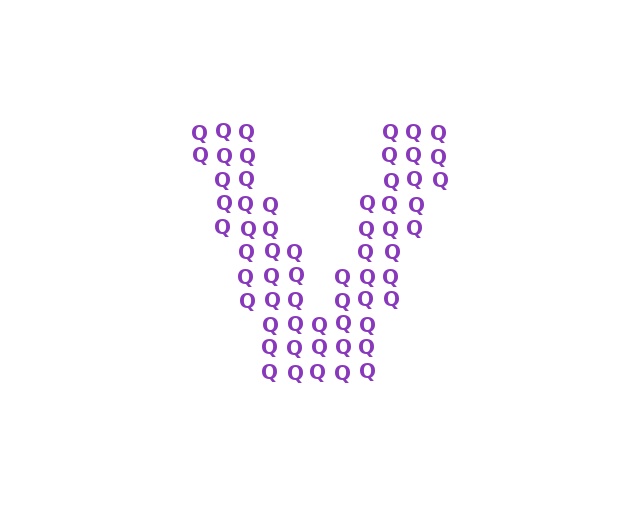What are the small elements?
The small elements are letter Q's.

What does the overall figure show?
The overall figure shows the letter V.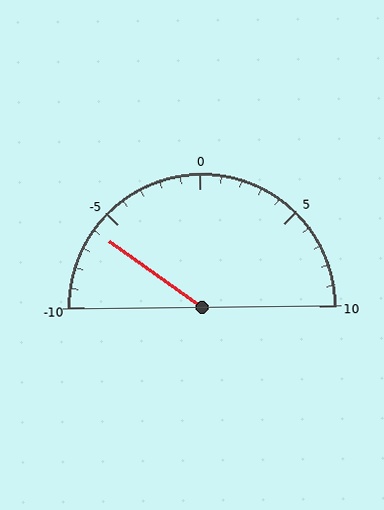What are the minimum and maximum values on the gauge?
The gauge ranges from -10 to 10.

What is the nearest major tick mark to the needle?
The nearest major tick mark is -5.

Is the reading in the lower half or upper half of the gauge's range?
The reading is in the lower half of the range (-10 to 10).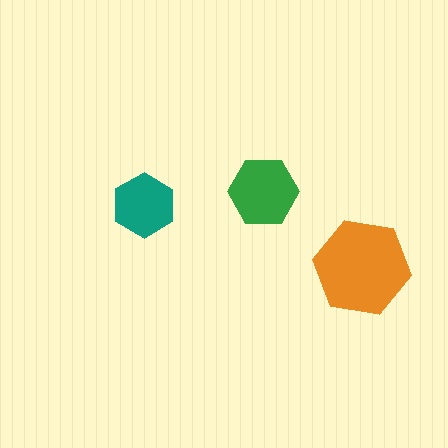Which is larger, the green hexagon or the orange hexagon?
The orange one.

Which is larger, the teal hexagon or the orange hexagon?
The orange one.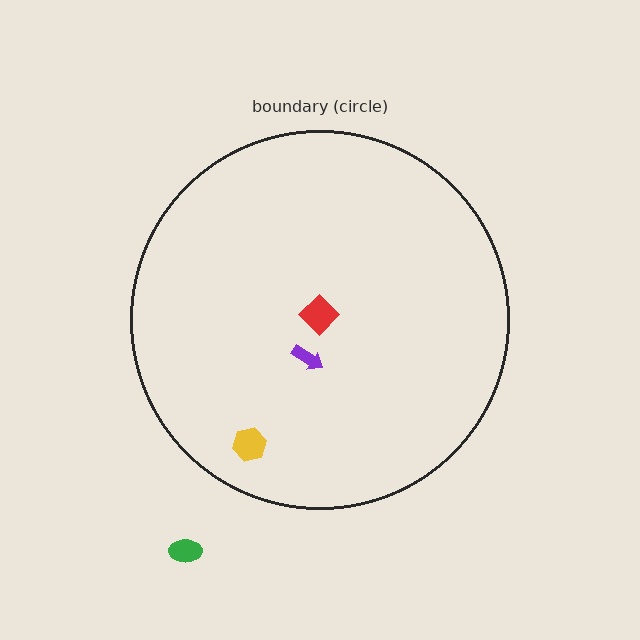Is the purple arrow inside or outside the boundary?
Inside.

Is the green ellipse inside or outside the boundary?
Outside.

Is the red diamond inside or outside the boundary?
Inside.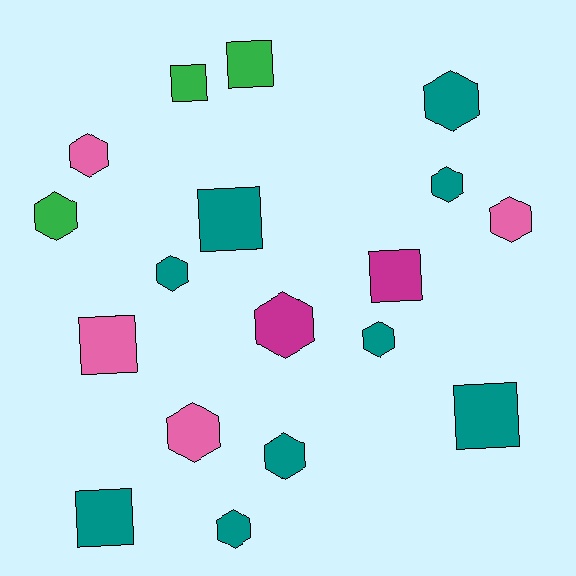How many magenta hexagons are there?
There is 1 magenta hexagon.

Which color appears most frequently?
Teal, with 9 objects.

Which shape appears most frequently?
Hexagon, with 11 objects.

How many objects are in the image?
There are 18 objects.